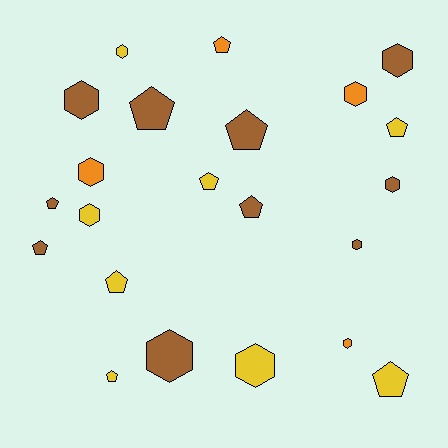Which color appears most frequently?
Brown, with 10 objects.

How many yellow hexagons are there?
There are 3 yellow hexagons.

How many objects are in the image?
There are 22 objects.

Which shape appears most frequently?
Pentagon, with 11 objects.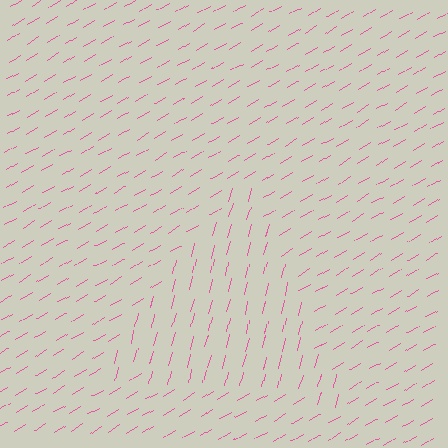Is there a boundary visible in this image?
Yes, there is a texture boundary formed by a change in line orientation.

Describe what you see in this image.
The image is filled with small pink line segments. A triangle region in the image has lines oriented differently from the surrounding lines, creating a visible texture boundary.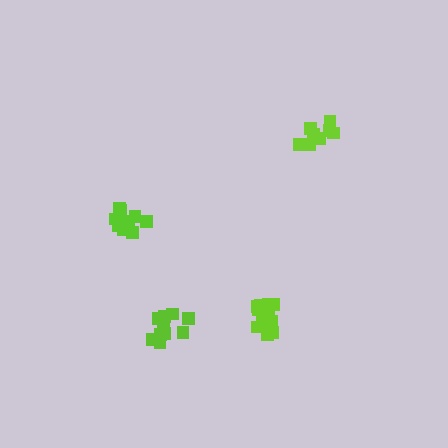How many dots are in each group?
Group 1: 10 dots, Group 2: 14 dots, Group 3: 12 dots, Group 4: 8 dots (44 total).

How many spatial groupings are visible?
There are 4 spatial groupings.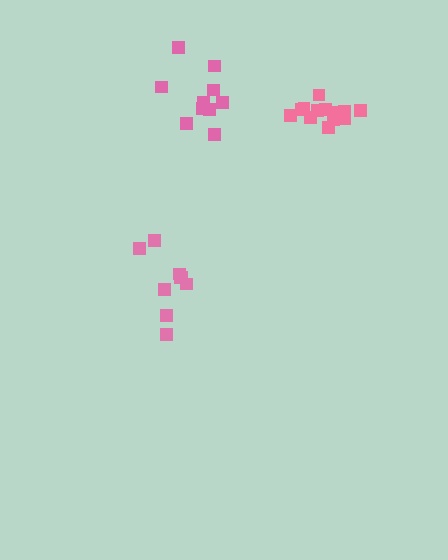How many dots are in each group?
Group 1: 9 dots, Group 2: 10 dots, Group 3: 14 dots (33 total).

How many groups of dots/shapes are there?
There are 3 groups.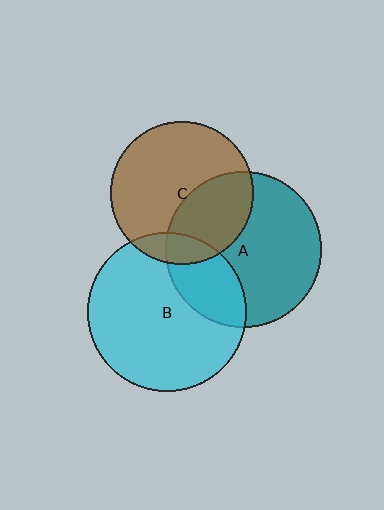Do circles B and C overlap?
Yes.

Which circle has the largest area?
Circle B (cyan).